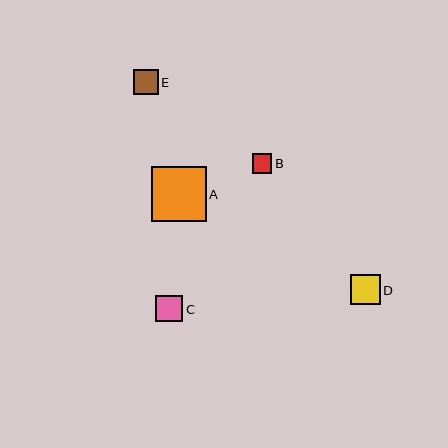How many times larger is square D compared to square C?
Square D is approximately 1.1 times the size of square C.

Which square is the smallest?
Square B is the smallest with a size of approximately 20 pixels.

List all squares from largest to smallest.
From largest to smallest: A, D, C, E, B.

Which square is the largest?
Square A is the largest with a size of approximately 55 pixels.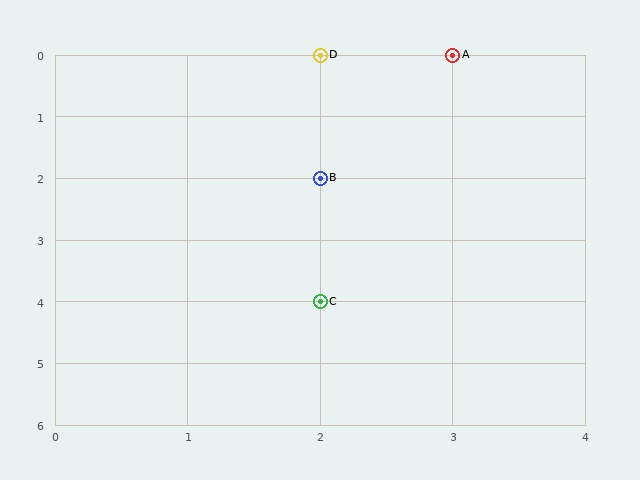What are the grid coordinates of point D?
Point D is at grid coordinates (2, 0).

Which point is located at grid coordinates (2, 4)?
Point C is at (2, 4).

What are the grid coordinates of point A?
Point A is at grid coordinates (3, 0).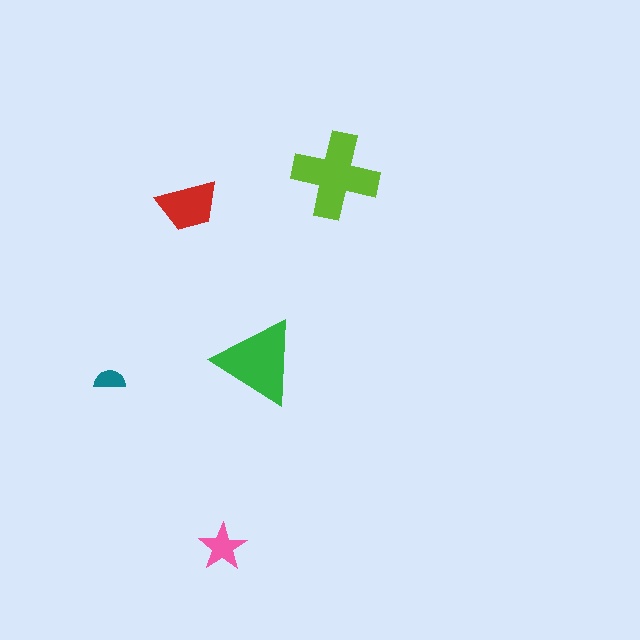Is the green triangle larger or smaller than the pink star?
Larger.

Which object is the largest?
The lime cross.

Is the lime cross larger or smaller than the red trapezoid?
Larger.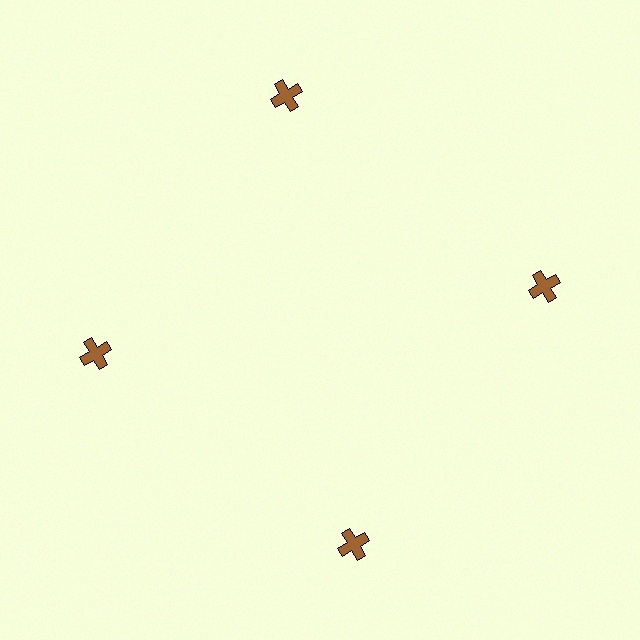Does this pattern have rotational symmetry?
Yes, this pattern has 4-fold rotational symmetry. It looks the same after rotating 90 degrees around the center.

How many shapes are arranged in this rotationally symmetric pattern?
There are 4 shapes, arranged in 4 groups of 1.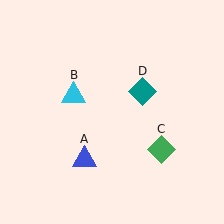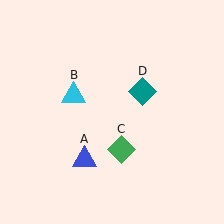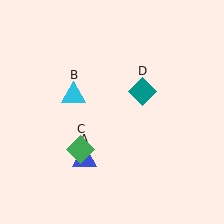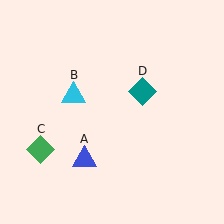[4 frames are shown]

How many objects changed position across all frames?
1 object changed position: green diamond (object C).